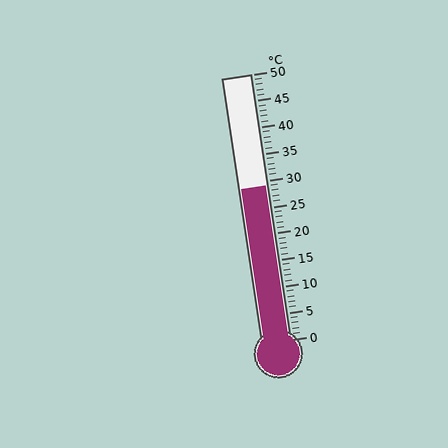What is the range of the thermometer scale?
The thermometer scale ranges from 0°C to 50°C.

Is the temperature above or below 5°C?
The temperature is above 5°C.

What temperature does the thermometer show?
The thermometer shows approximately 29°C.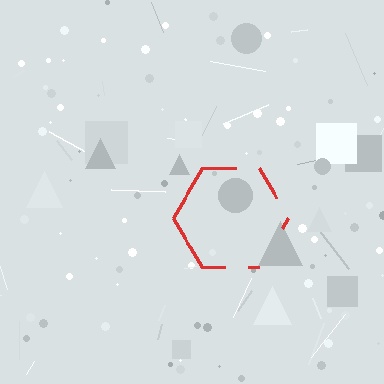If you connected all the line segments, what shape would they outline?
They would outline a hexagon.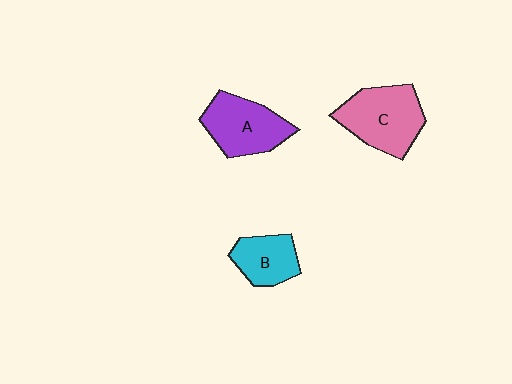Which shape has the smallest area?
Shape B (cyan).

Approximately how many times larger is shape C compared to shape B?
Approximately 1.6 times.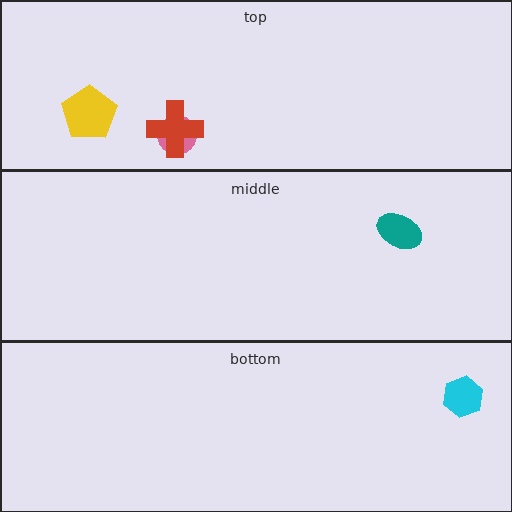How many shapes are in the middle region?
1.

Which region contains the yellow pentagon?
The top region.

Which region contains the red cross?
The top region.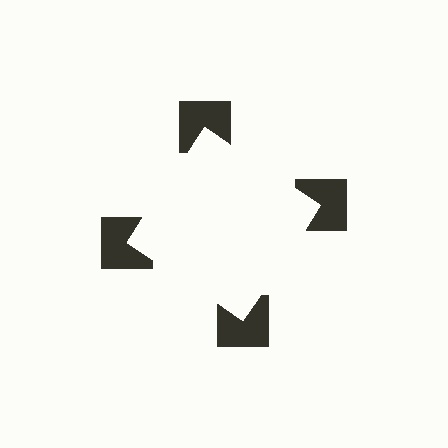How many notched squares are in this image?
There are 4 — one at each vertex of the illusory square.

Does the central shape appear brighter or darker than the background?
It typically appears slightly brighter than the background, even though no actual brightness change is drawn.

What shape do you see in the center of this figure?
An illusory square — its edges are inferred from the aligned wedge cuts in the notched squares, not physically drawn.